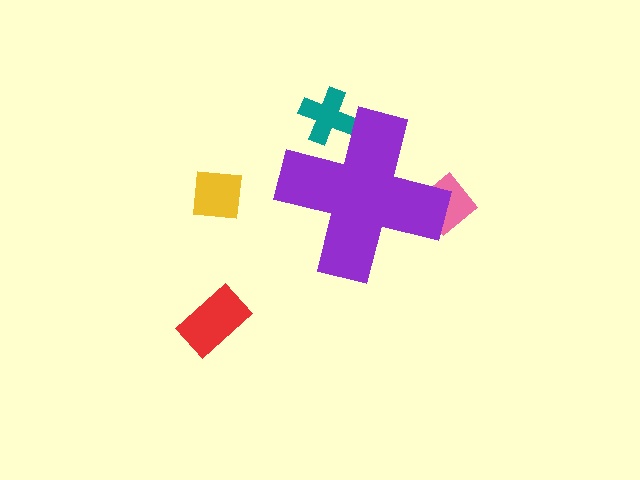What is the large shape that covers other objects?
A purple cross.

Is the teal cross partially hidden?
Yes, the teal cross is partially hidden behind the purple cross.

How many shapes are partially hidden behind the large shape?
2 shapes are partially hidden.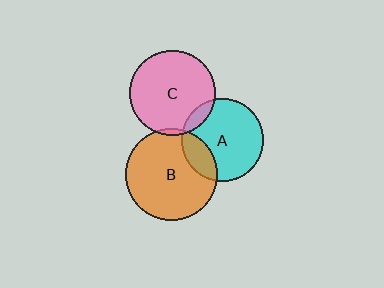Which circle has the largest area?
Circle B (orange).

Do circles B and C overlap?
Yes.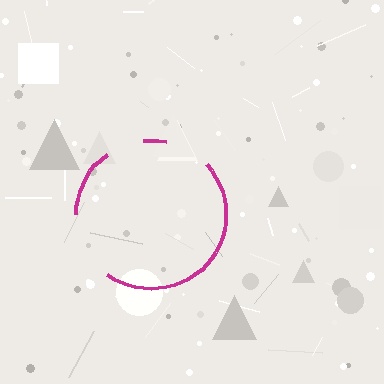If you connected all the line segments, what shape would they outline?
They would outline a circle.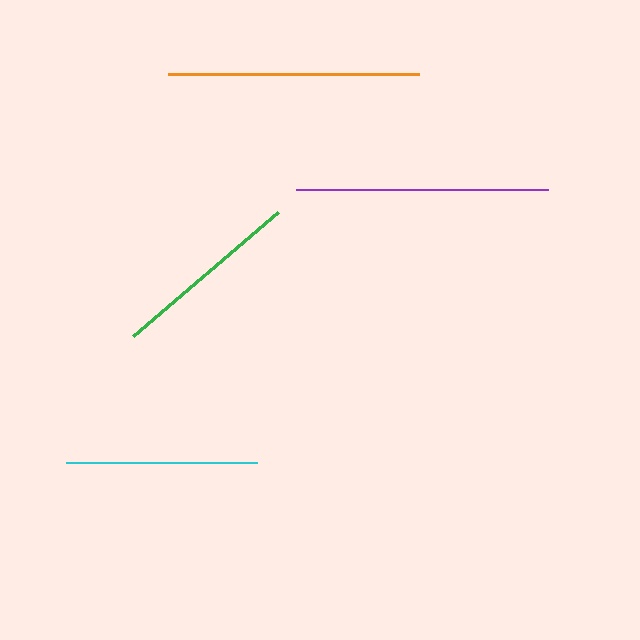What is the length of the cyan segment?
The cyan segment is approximately 191 pixels long.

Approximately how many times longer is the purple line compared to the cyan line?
The purple line is approximately 1.3 times the length of the cyan line.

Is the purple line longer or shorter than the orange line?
The orange line is longer than the purple line.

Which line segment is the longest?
The orange line is the longest at approximately 252 pixels.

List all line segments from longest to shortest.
From longest to shortest: orange, purple, cyan, green.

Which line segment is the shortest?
The green line is the shortest at approximately 191 pixels.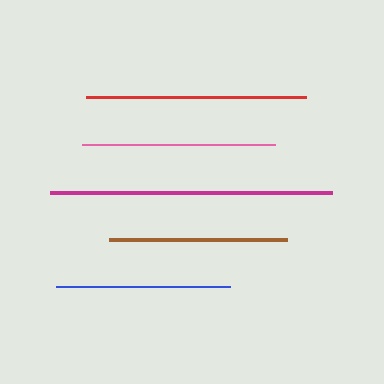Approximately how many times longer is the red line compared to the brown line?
The red line is approximately 1.2 times the length of the brown line.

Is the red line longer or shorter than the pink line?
The red line is longer than the pink line.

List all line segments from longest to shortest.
From longest to shortest: magenta, red, pink, brown, blue.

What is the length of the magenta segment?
The magenta segment is approximately 281 pixels long.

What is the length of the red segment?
The red segment is approximately 220 pixels long.